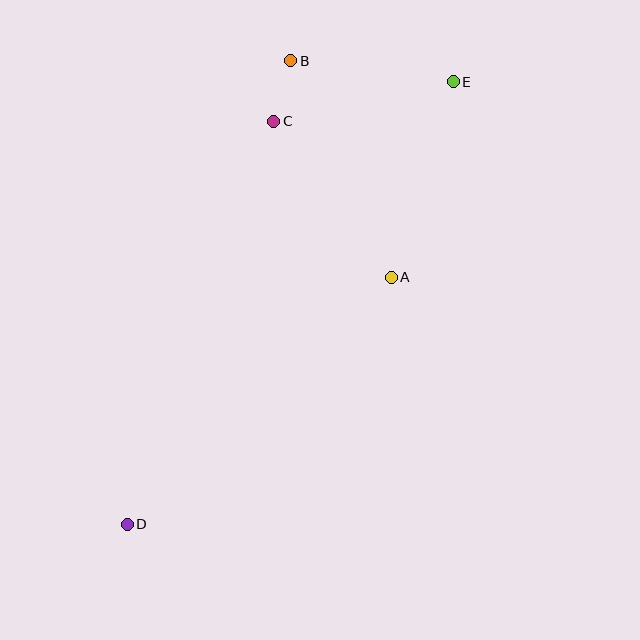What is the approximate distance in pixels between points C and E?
The distance between C and E is approximately 184 pixels.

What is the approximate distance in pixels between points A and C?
The distance between A and C is approximately 195 pixels.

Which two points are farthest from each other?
Points D and E are farthest from each other.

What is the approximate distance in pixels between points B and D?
The distance between B and D is approximately 491 pixels.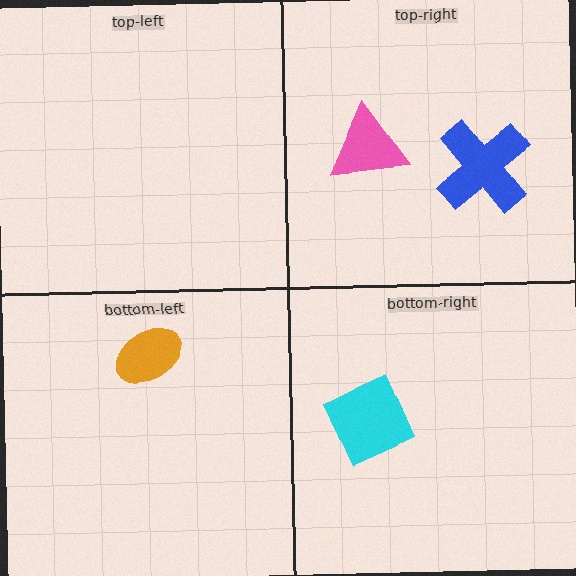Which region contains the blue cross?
The top-right region.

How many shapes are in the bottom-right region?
1.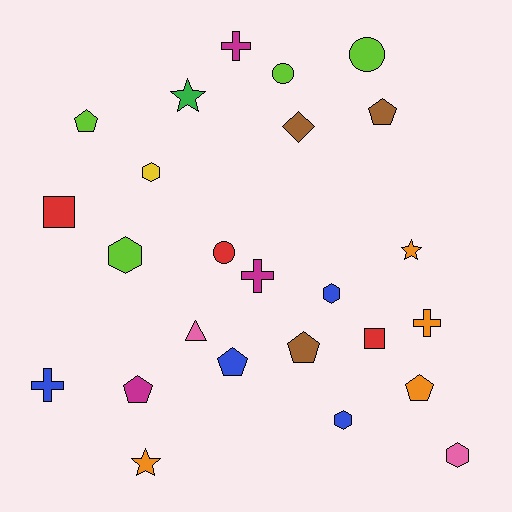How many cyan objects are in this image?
There are no cyan objects.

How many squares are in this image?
There are 2 squares.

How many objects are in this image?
There are 25 objects.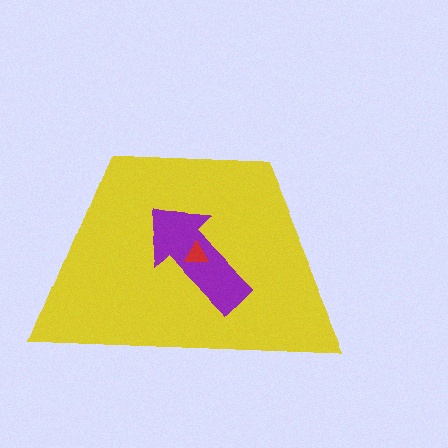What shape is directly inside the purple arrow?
The red triangle.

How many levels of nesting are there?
3.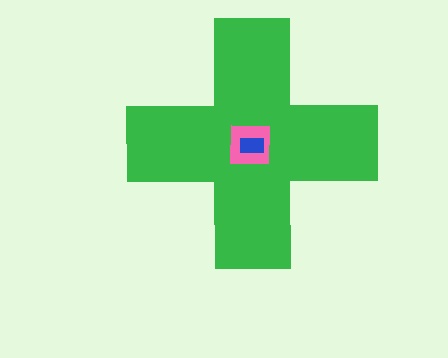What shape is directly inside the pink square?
The blue rectangle.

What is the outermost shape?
The green cross.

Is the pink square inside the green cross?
Yes.